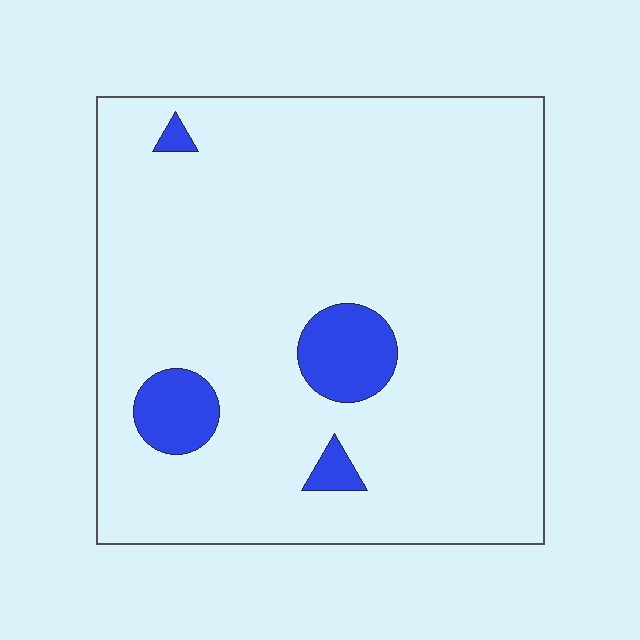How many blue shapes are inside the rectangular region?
4.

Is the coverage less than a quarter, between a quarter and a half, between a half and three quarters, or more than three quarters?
Less than a quarter.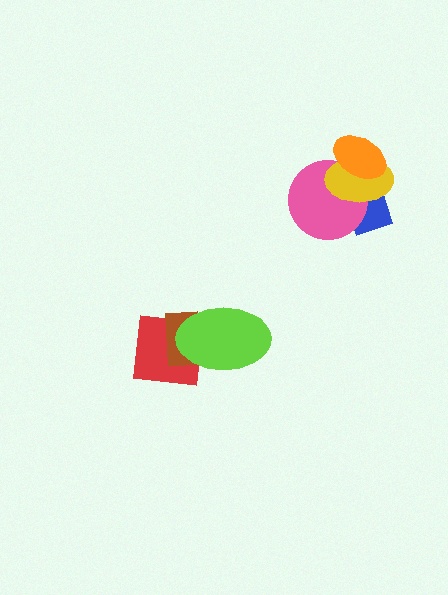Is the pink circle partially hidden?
Yes, it is partially covered by another shape.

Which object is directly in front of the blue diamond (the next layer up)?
The pink circle is directly in front of the blue diamond.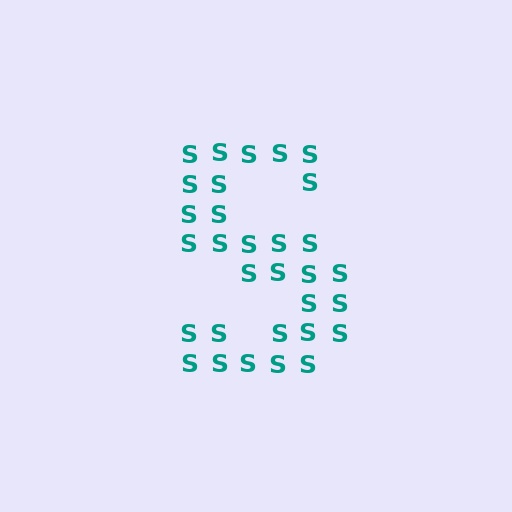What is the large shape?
The large shape is the letter S.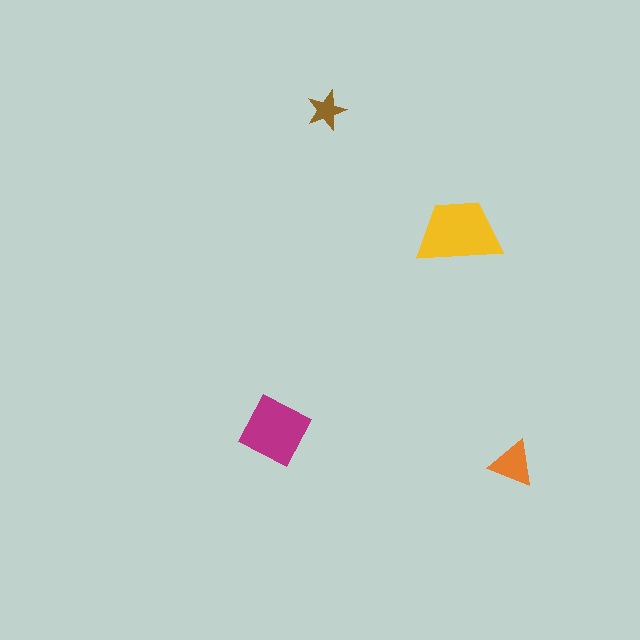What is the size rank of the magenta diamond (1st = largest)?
2nd.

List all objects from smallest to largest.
The brown star, the orange triangle, the magenta diamond, the yellow trapezoid.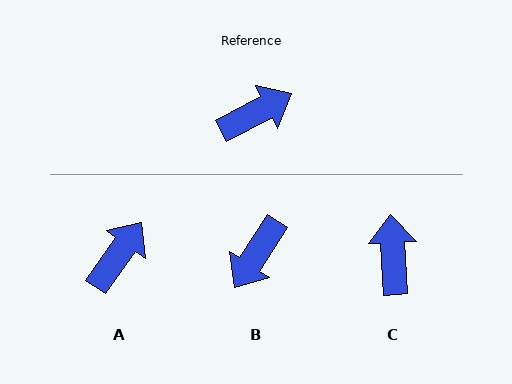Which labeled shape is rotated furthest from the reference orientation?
B, about 151 degrees away.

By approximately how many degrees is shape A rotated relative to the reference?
Approximately 27 degrees counter-clockwise.